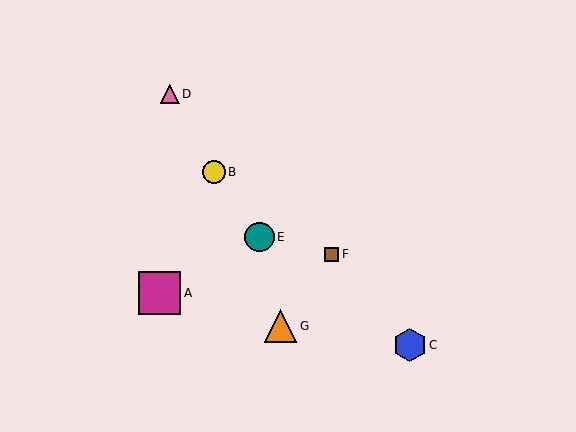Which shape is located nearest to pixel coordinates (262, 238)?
The teal circle (labeled E) at (259, 237) is nearest to that location.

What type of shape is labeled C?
Shape C is a blue hexagon.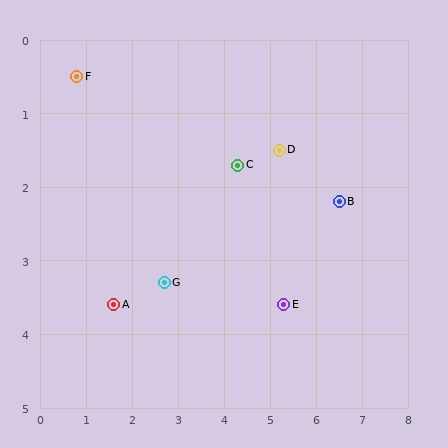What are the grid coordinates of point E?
Point E is at approximately (5.3, 3.6).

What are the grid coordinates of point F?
Point F is at approximately (0.8, 0.5).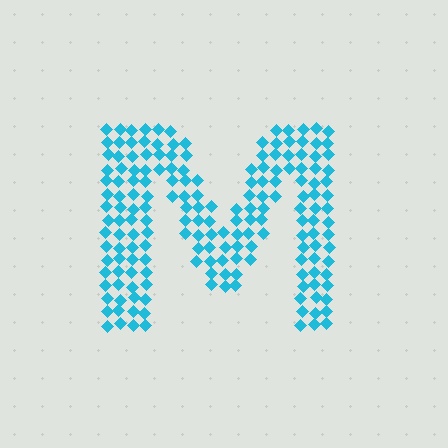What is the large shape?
The large shape is the letter M.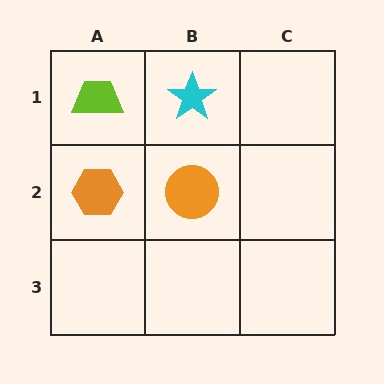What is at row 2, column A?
An orange hexagon.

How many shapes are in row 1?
2 shapes.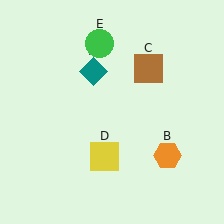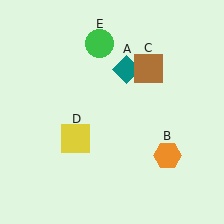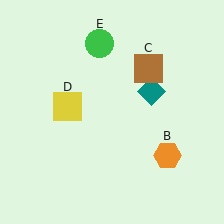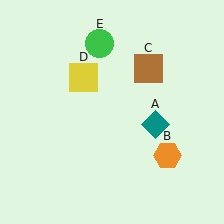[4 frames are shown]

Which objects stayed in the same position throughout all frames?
Orange hexagon (object B) and brown square (object C) and green circle (object E) remained stationary.